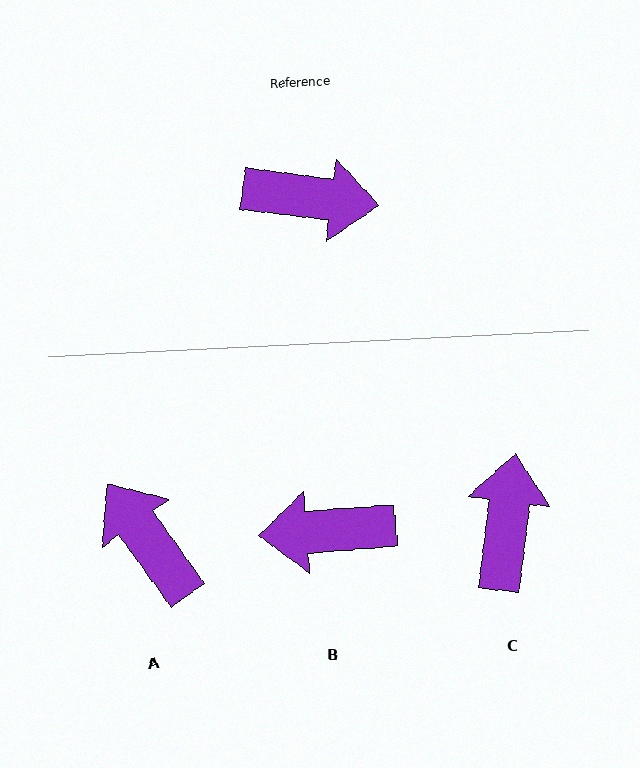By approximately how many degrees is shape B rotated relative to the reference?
Approximately 168 degrees clockwise.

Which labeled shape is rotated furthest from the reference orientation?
B, about 168 degrees away.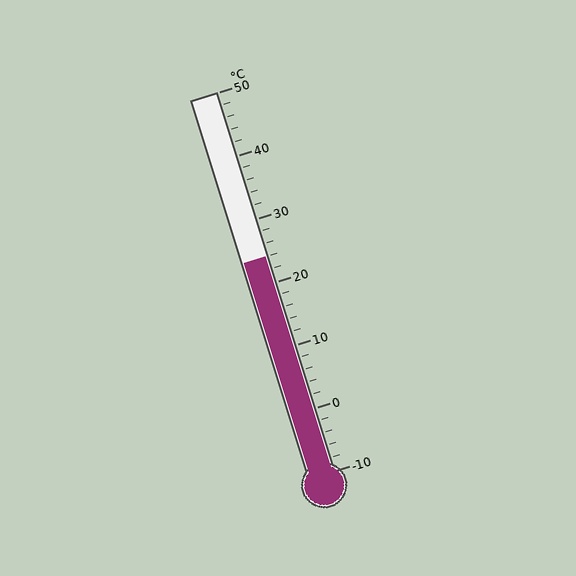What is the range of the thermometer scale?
The thermometer scale ranges from -10°C to 50°C.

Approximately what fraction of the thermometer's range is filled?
The thermometer is filled to approximately 55% of its range.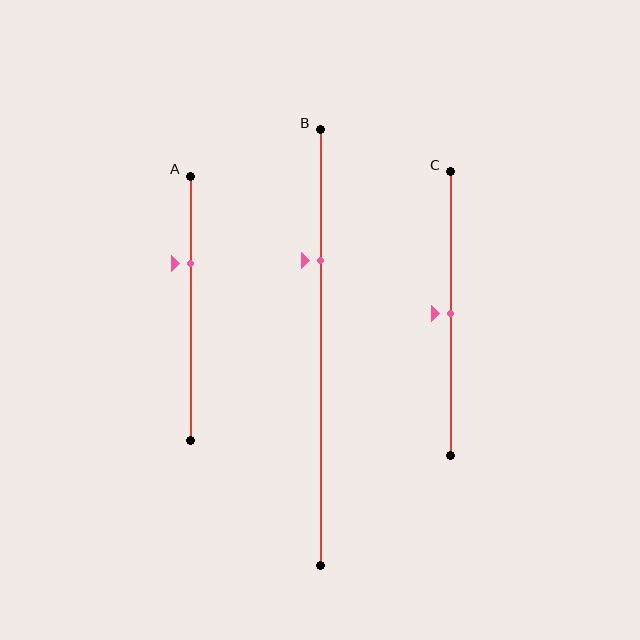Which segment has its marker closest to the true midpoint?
Segment C has its marker closest to the true midpoint.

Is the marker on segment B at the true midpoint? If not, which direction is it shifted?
No, the marker on segment B is shifted upward by about 20% of the segment length.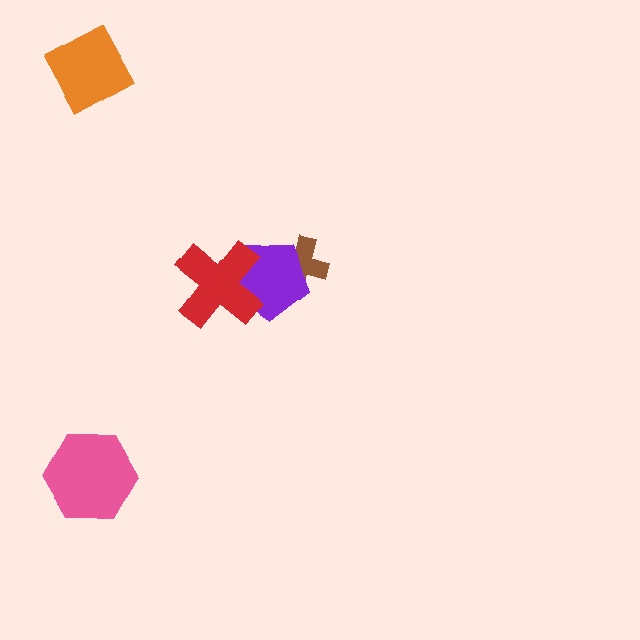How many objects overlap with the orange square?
0 objects overlap with the orange square.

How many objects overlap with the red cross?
1 object overlaps with the red cross.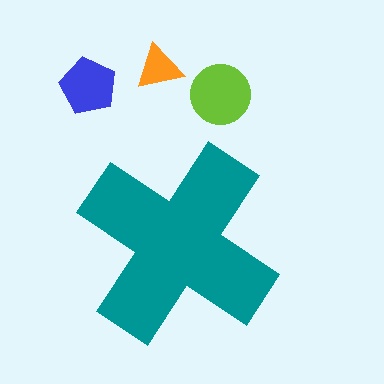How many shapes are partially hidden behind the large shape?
0 shapes are partially hidden.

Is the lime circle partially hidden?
No, the lime circle is fully visible.